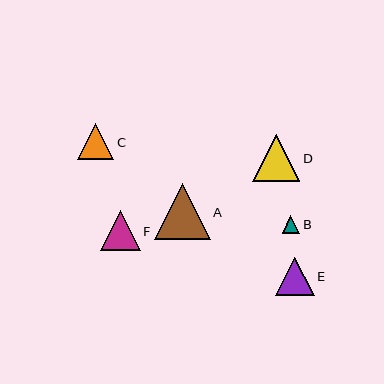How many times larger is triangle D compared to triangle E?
Triangle D is approximately 1.2 times the size of triangle E.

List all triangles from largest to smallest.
From largest to smallest: A, D, F, E, C, B.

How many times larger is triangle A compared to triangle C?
Triangle A is approximately 1.5 times the size of triangle C.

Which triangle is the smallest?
Triangle B is the smallest with a size of approximately 18 pixels.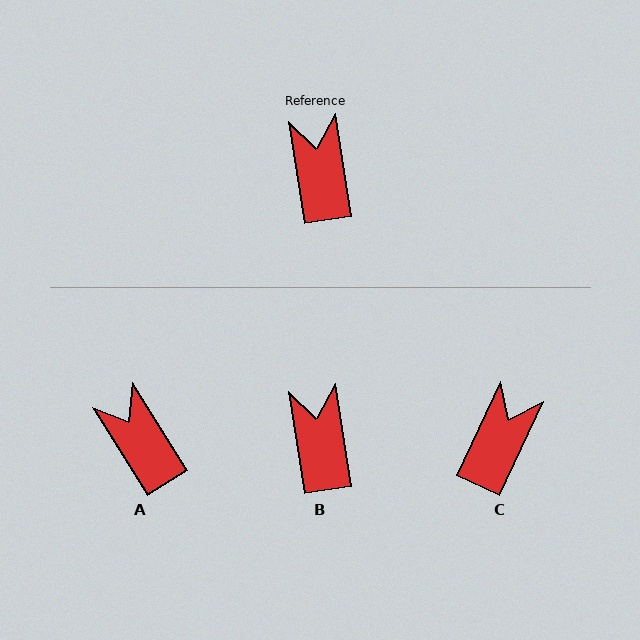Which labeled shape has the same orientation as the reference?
B.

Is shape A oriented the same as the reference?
No, it is off by about 23 degrees.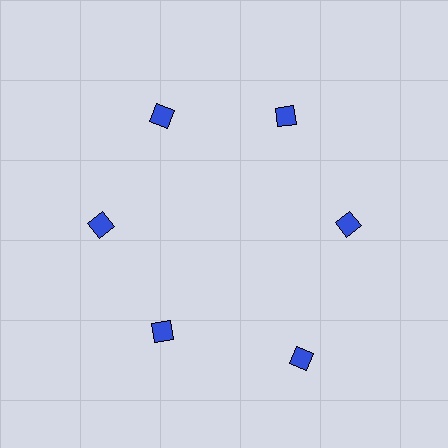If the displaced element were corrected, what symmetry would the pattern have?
It would have 6-fold rotational symmetry — the pattern would map onto itself every 60 degrees.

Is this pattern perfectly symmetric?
No. The 6 blue diamonds are arranged in a ring, but one element near the 5 o'clock position is pushed outward from the center, breaking the 6-fold rotational symmetry.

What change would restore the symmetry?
The symmetry would be restored by moving it inward, back onto the ring so that all 6 diamonds sit at equal angles and equal distance from the center.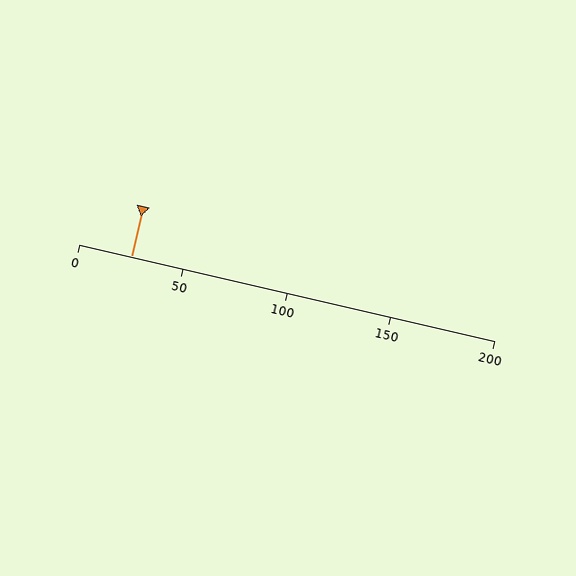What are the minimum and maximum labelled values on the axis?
The axis runs from 0 to 200.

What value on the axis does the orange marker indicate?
The marker indicates approximately 25.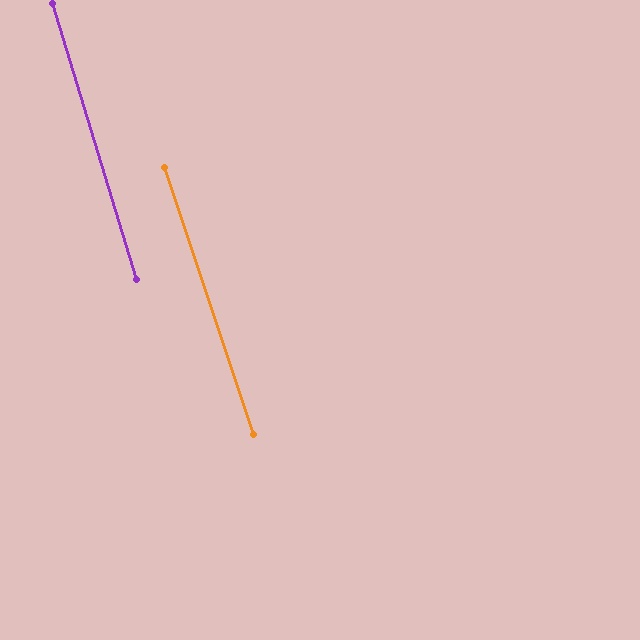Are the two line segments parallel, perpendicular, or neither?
Parallel — their directions differ by only 1.2°.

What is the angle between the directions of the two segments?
Approximately 1 degree.